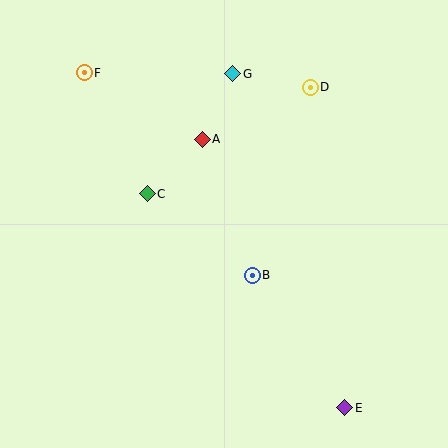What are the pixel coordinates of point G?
Point G is at (233, 74).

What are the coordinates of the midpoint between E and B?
The midpoint between E and B is at (298, 342).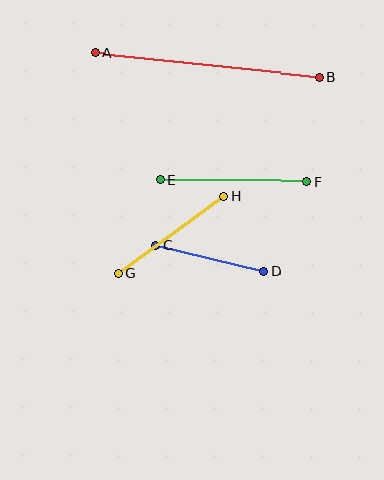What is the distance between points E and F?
The distance is approximately 147 pixels.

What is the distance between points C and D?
The distance is approximately 112 pixels.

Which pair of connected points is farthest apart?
Points A and B are farthest apart.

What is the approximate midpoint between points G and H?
The midpoint is at approximately (171, 235) pixels.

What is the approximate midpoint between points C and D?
The midpoint is at approximately (210, 258) pixels.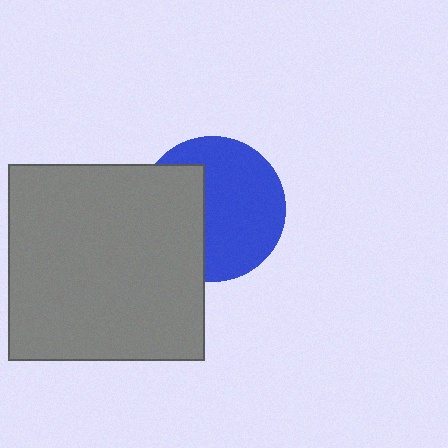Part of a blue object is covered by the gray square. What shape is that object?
It is a circle.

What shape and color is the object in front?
The object in front is a gray square.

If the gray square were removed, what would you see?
You would see the complete blue circle.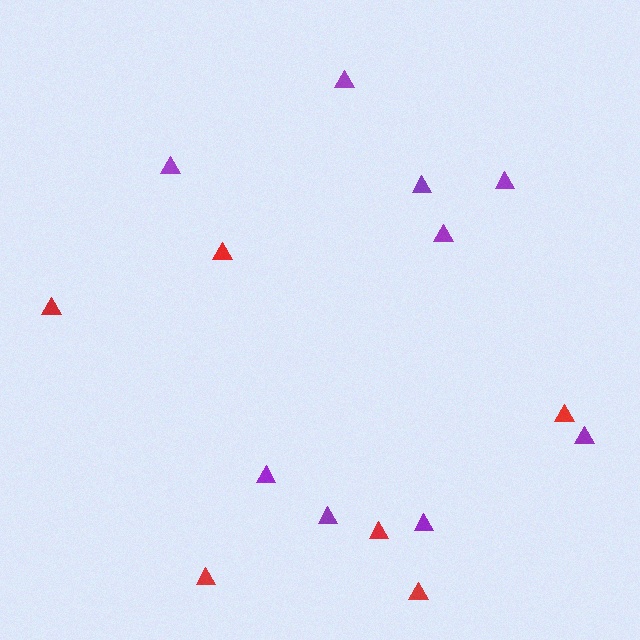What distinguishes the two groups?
There are 2 groups: one group of red triangles (6) and one group of purple triangles (9).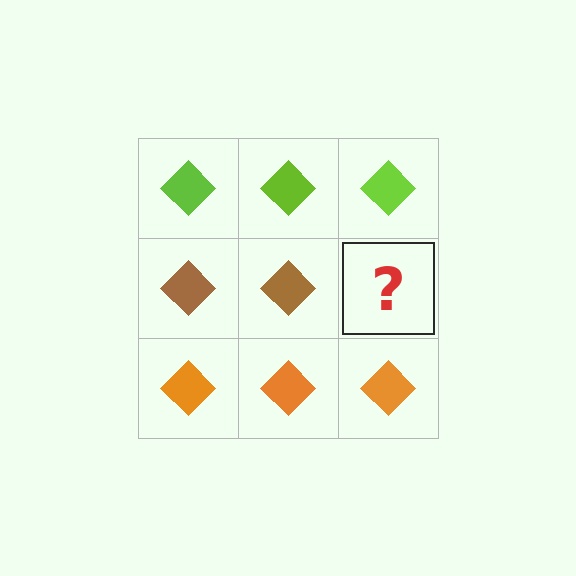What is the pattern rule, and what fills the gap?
The rule is that each row has a consistent color. The gap should be filled with a brown diamond.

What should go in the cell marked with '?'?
The missing cell should contain a brown diamond.